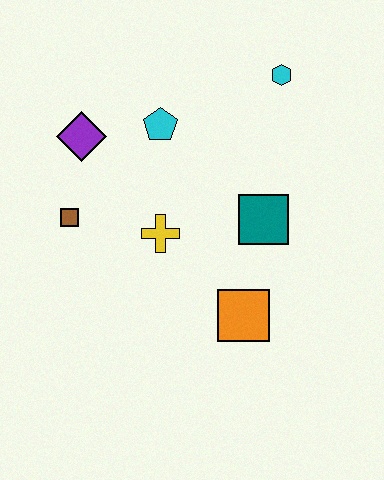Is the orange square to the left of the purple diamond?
No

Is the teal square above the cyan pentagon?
No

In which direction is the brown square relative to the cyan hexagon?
The brown square is to the left of the cyan hexagon.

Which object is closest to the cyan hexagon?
The cyan pentagon is closest to the cyan hexagon.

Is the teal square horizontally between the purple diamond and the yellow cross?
No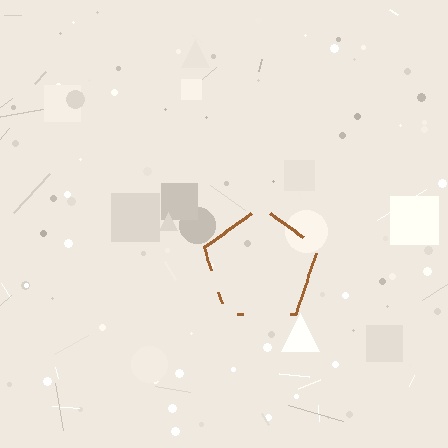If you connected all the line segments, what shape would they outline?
They would outline a pentagon.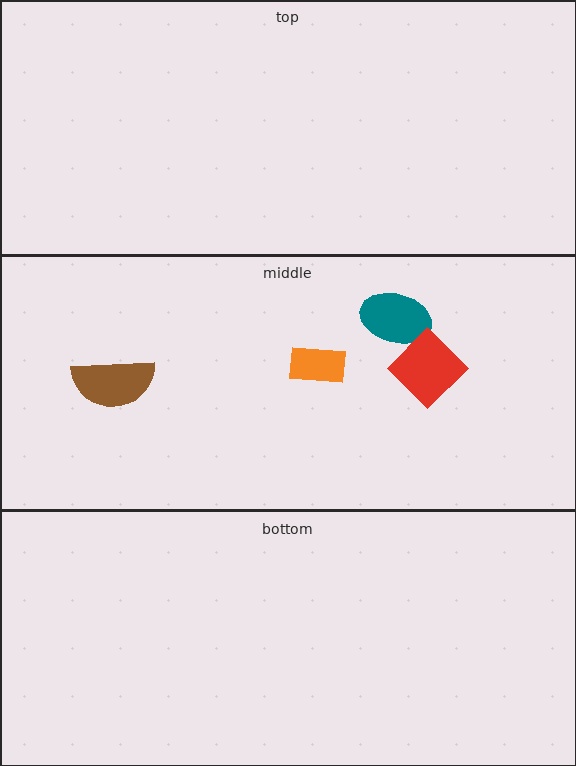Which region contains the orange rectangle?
The middle region.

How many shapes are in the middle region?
4.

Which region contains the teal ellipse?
The middle region.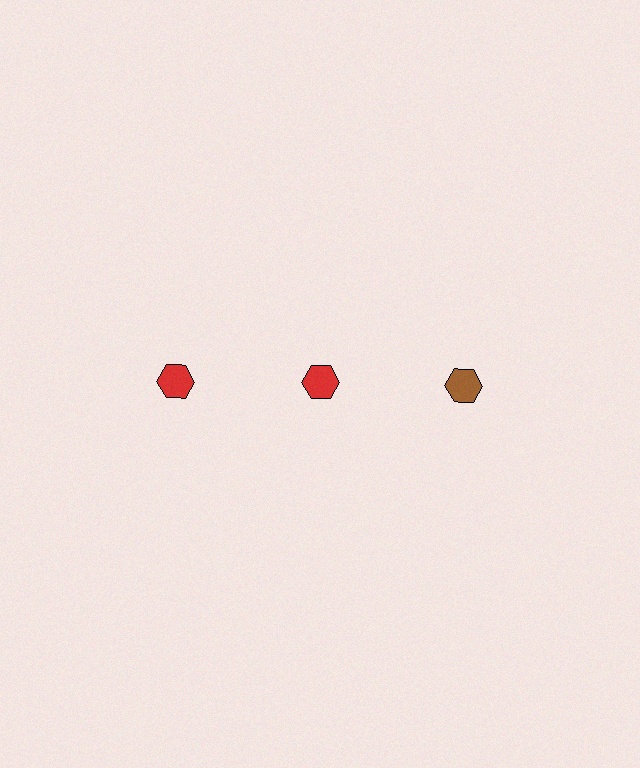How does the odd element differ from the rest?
It has a different color: brown instead of red.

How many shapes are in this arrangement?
There are 3 shapes arranged in a grid pattern.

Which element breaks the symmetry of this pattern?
The brown hexagon in the top row, center column breaks the symmetry. All other shapes are red hexagons.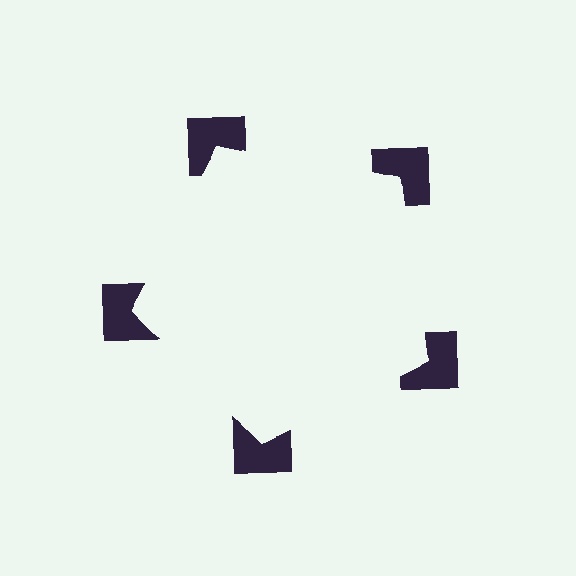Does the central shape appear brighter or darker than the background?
It typically appears slightly brighter than the background, even though no actual brightness change is drawn.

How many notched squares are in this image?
There are 5 — one at each vertex of the illusory pentagon.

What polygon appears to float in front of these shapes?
An illusory pentagon — its edges are inferred from the aligned wedge cuts in the notched squares, not physically drawn.